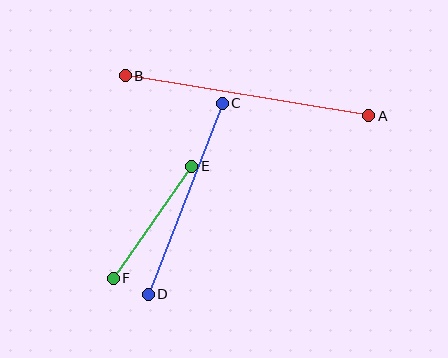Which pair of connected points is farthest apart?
Points A and B are farthest apart.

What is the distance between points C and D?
The distance is approximately 204 pixels.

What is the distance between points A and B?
The distance is approximately 247 pixels.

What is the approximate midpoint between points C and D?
The midpoint is at approximately (185, 199) pixels.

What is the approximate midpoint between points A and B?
The midpoint is at approximately (247, 96) pixels.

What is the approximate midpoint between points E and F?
The midpoint is at approximately (152, 222) pixels.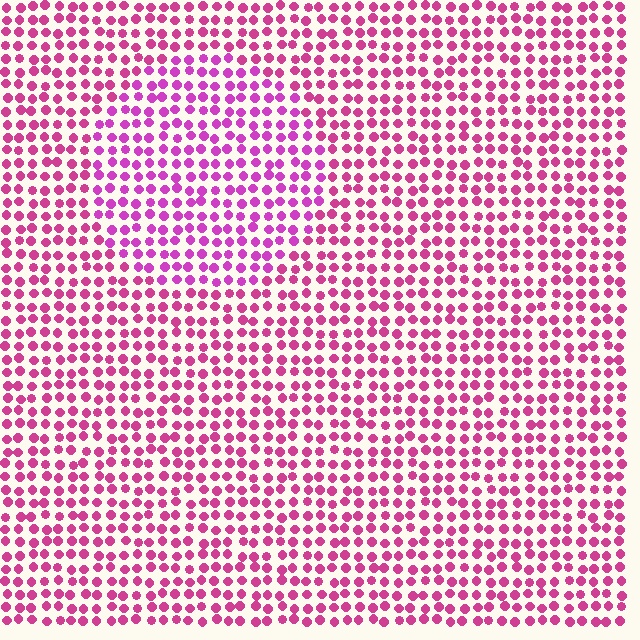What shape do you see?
I see a circle.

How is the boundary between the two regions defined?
The boundary is defined purely by a slight shift in hue (about 21 degrees). Spacing, size, and orientation are identical on both sides.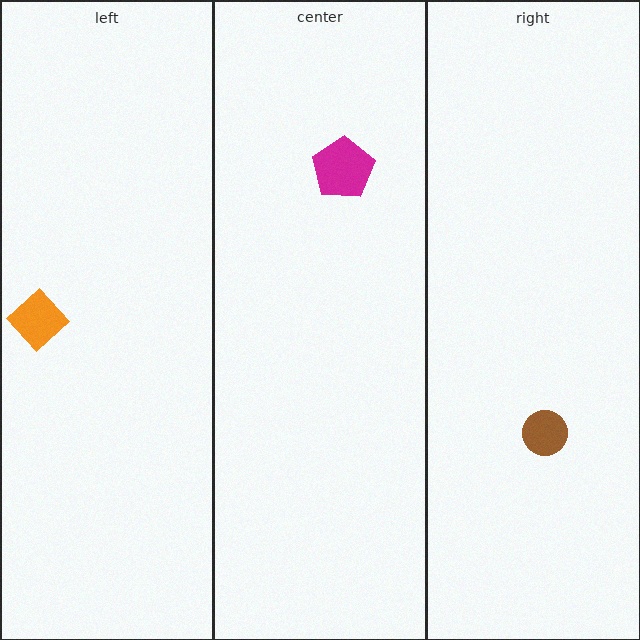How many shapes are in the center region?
1.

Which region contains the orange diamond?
The left region.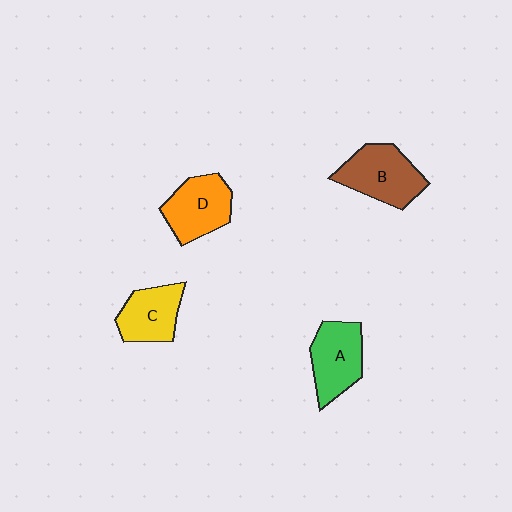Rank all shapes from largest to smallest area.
From largest to smallest: B (brown), D (orange), A (green), C (yellow).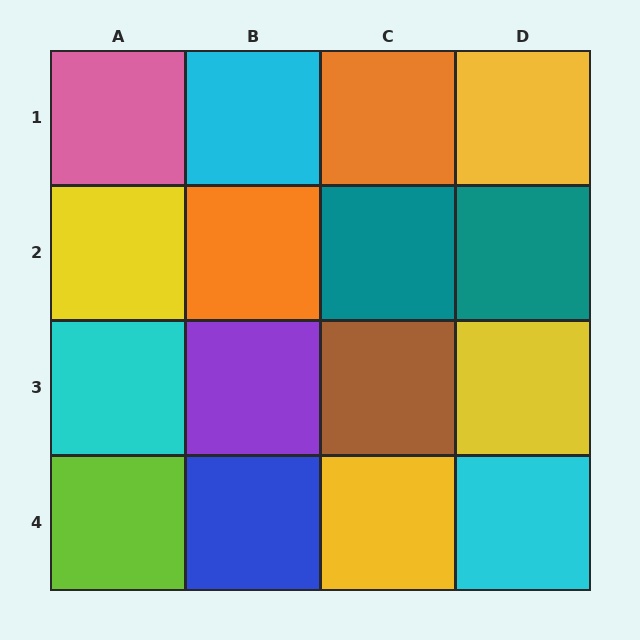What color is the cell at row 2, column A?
Yellow.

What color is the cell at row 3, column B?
Purple.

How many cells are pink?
1 cell is pink.